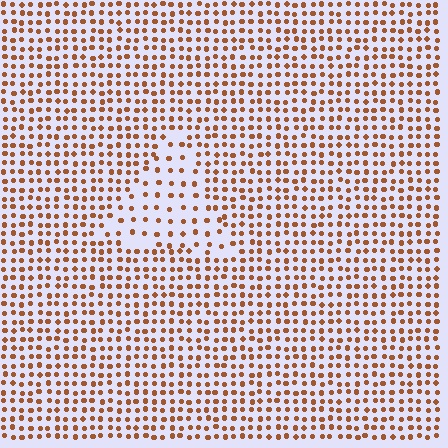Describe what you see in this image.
The image contains small brown elements arranged at two different densities. A triangle-shaped region is visible where the elements are less densely packed than the surrounding area.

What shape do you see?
I see a triangle.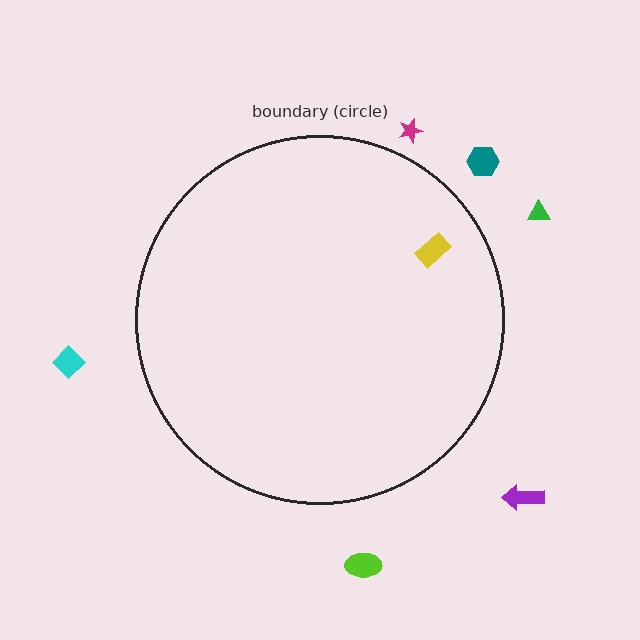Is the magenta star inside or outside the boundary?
Outside.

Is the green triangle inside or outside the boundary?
Outside.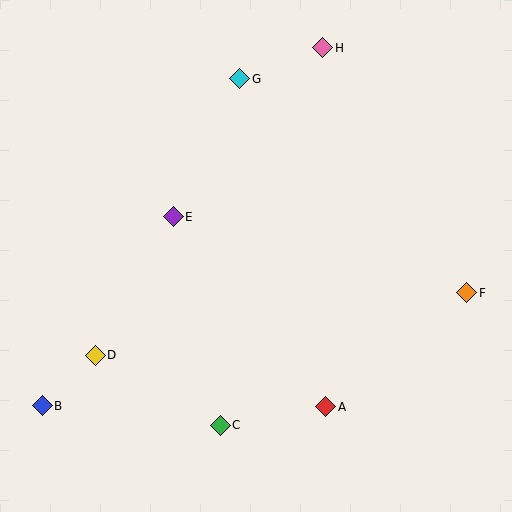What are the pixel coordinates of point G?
Point G is at (240, 79).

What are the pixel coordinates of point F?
Point F is at (467, 293).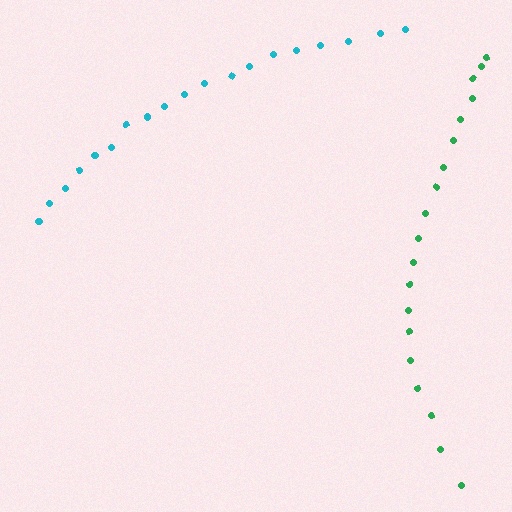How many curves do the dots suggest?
There are 2 distinct paths.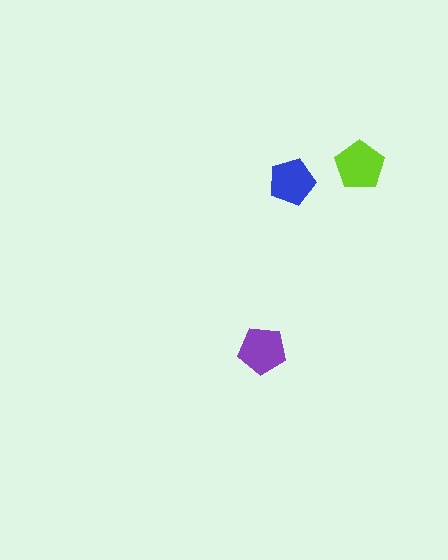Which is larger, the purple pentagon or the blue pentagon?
The purple one.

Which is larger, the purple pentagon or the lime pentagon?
The lime one.